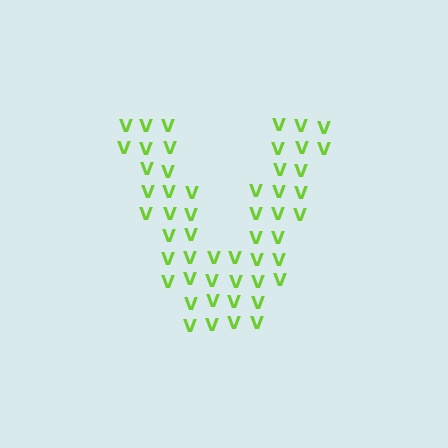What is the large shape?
The large shape is the letter V.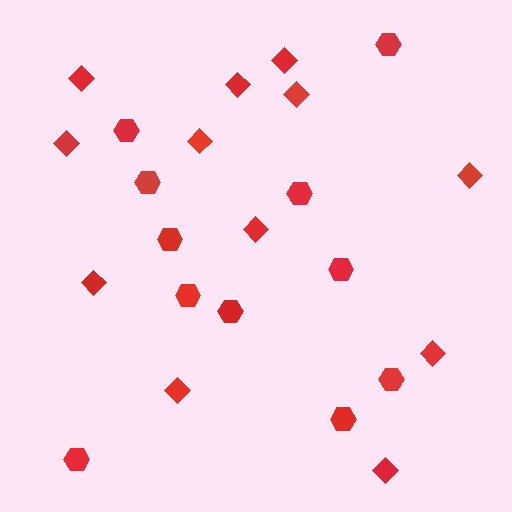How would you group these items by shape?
There are 2 groups: one group of diamonds (12) and one group of hexagons (11).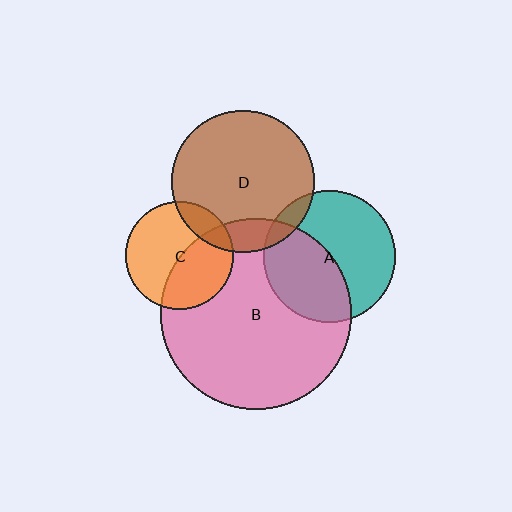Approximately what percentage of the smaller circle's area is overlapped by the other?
Approximately 45%.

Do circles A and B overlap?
Yes.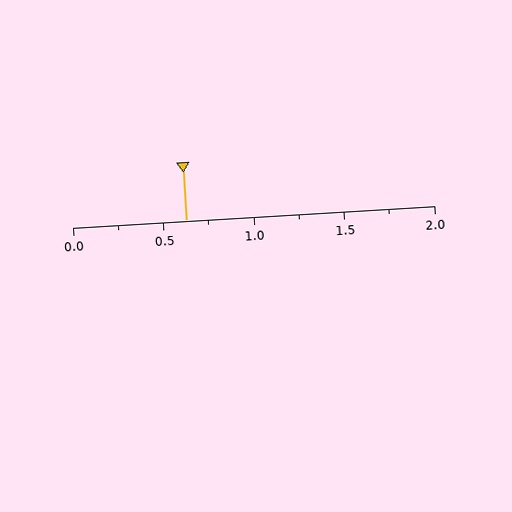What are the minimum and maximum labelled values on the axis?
The axis runs from 0.0 to 2.0.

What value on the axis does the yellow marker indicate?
The marker indicates approximately 0.62.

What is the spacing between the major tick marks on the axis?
The major ticks are spaced 0.5 apart.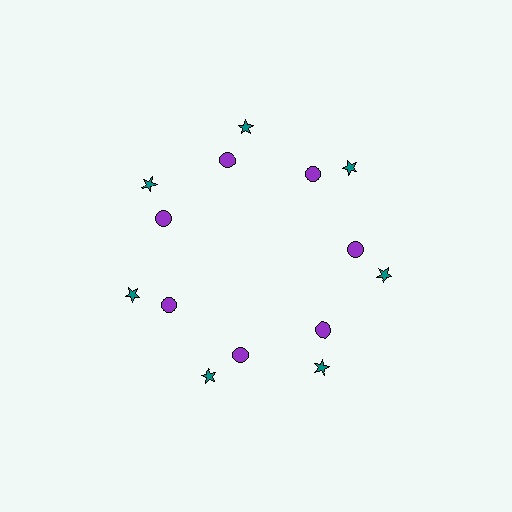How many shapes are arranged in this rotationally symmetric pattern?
There are 14 shapes, arranged in 7 groups of 2.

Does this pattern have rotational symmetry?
Yes, this pattern has 7-fold rotational symmetry. It looks the same after rotating 51 degrees around the center.